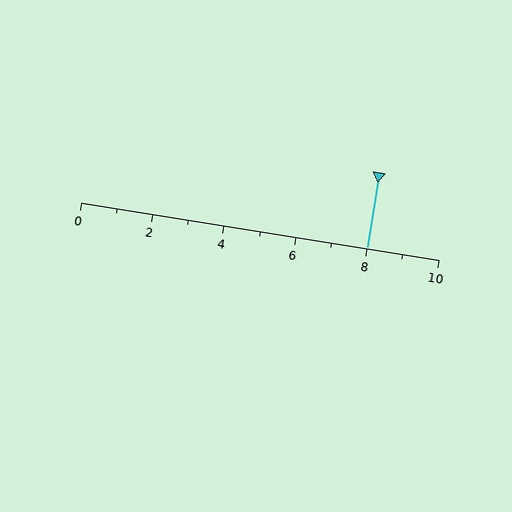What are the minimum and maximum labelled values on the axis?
The axis runs from 0 to 10.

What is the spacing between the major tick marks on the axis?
The major ticks are spaced 2 apart.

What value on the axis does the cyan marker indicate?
The marker indicates approximately 8.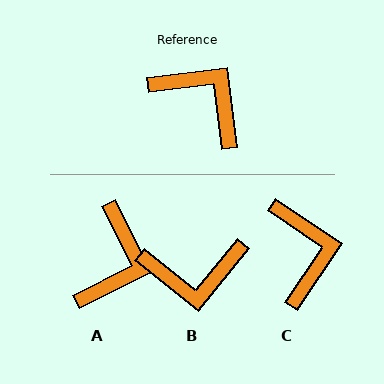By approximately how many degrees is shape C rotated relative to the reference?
Approximately 41 degrees clockwise.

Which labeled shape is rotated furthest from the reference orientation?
B, about 136 degrees away.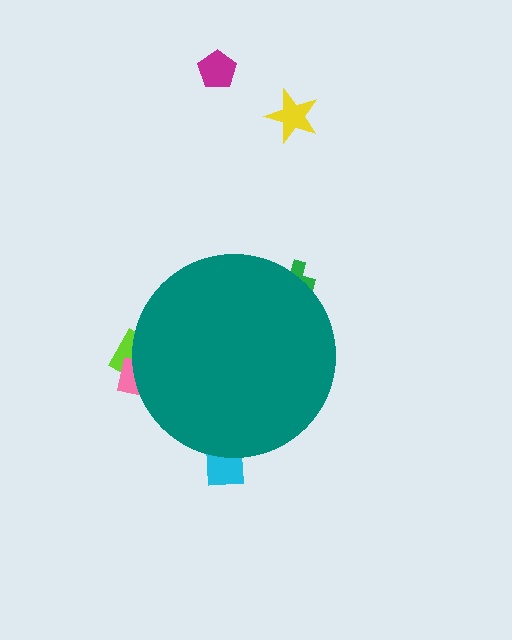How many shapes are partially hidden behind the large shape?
4 shapes are partially hidden.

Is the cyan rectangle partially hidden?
Yes, the cyan rectangle is partially hidden behind the teal circle.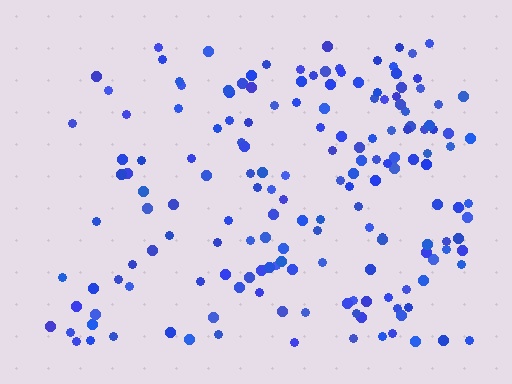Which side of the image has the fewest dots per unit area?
The left.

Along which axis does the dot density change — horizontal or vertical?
Horizontal.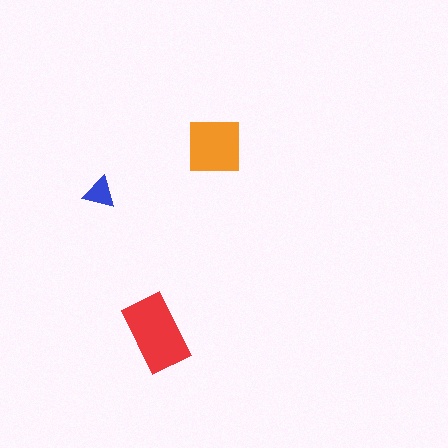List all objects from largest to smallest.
The red rectangle, the orange square, the blue triangle.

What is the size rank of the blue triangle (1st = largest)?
3rd.